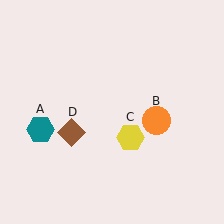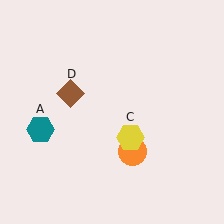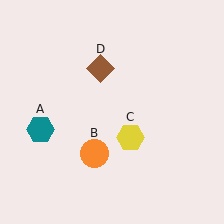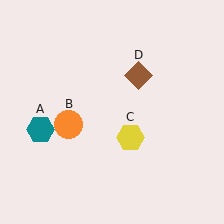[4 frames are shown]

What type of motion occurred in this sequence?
The orange circle (object B), brown diamond (object D) rotated clockwise around the center of the scene.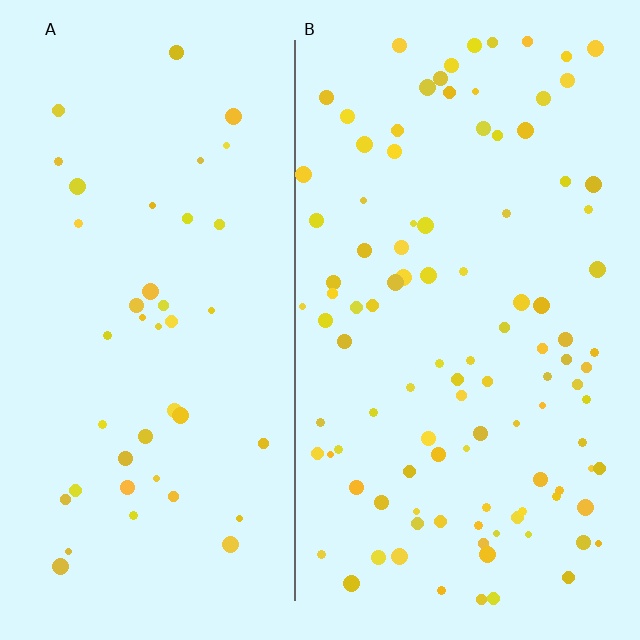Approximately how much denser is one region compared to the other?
Approximately 2.4× — region B over region A.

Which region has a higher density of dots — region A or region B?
B (the right).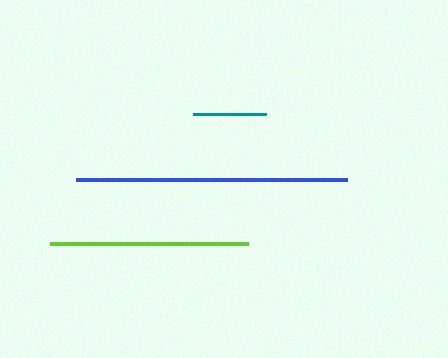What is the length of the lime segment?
The lime segment is approximately 198 pixels long.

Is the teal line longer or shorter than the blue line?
The blue line is longer than the teal line.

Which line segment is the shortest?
The teal line is the shortest at approximately 74 pixels.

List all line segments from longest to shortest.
From longest to shortest: blue, lime, teal.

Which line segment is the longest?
The blue line is the longest at approximately 271 pixels.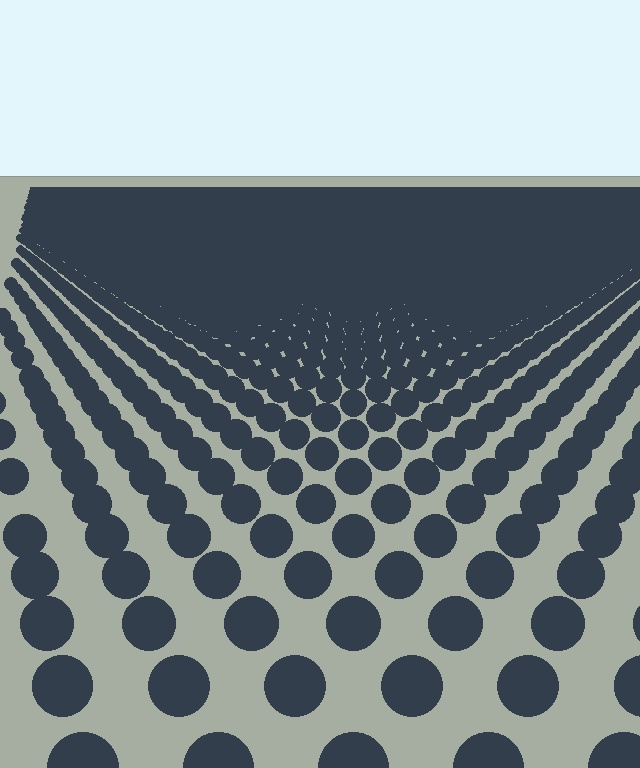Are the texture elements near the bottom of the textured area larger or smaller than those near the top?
Larger. Near the bottom, elements are closer to the viewer and appear at a bigger on-screen size.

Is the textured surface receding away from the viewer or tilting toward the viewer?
The surface is receding away from the viewer. Texture elements get smaller and denser toward the top.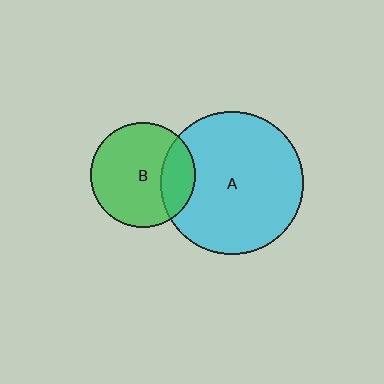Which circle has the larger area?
Circle A (cyan).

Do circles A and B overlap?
Yes.